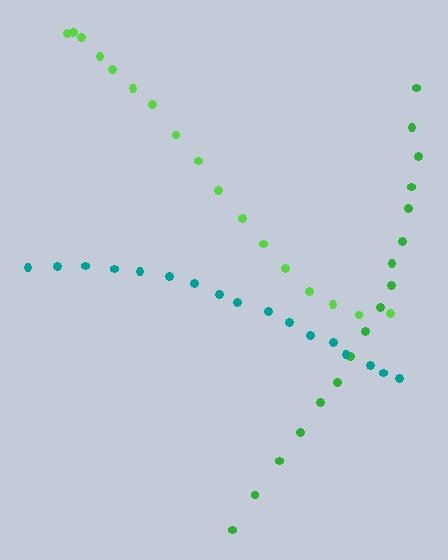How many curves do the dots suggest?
There are 3 distinct paths.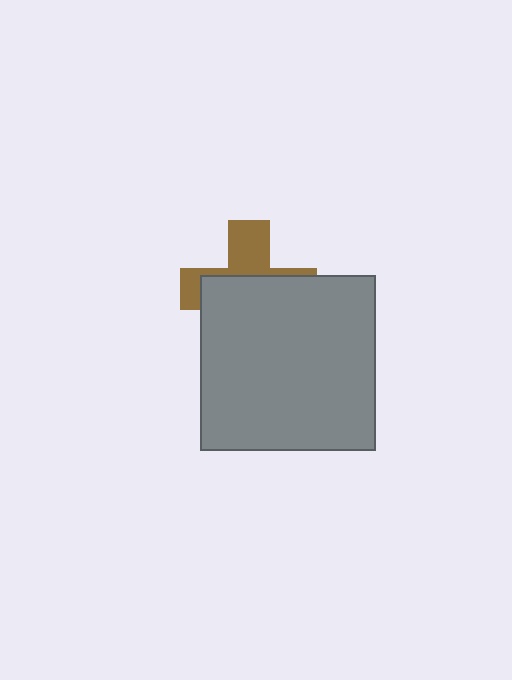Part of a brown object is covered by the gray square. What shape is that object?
It is a cross.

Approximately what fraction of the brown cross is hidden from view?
Roughly 61% of the brown cross is hidden behind the gray square.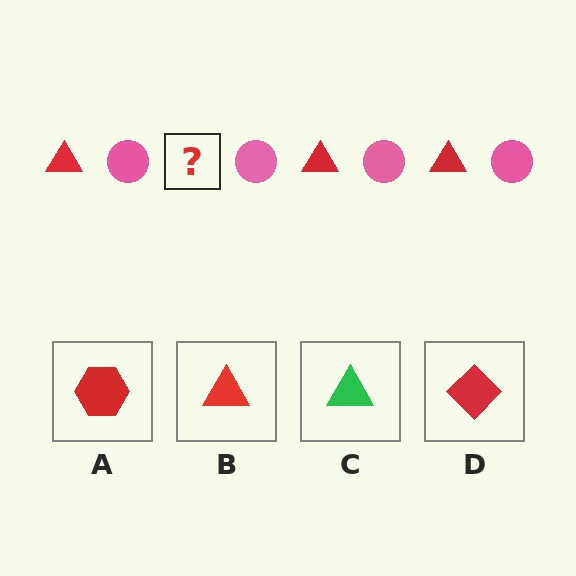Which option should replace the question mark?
Option B.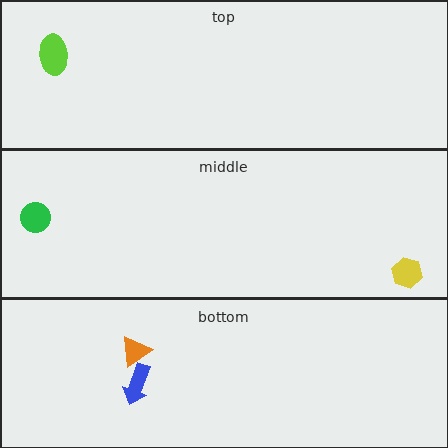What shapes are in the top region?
The lime ellipse.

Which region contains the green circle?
The middle region.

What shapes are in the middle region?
The yellow hexagon, the green circle.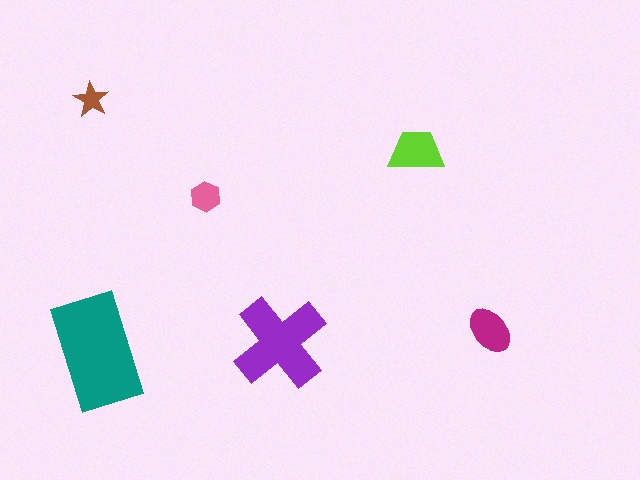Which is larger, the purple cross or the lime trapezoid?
The purple cross.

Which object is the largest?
The teal rectangle.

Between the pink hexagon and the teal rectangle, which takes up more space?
The teal rectangle.